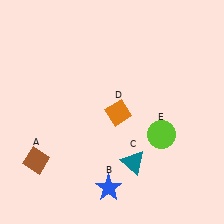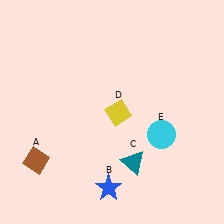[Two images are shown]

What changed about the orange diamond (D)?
In Image 1, D is orange. In Image 2, it changed to yellow.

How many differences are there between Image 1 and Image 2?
There are 2 differences between the two images.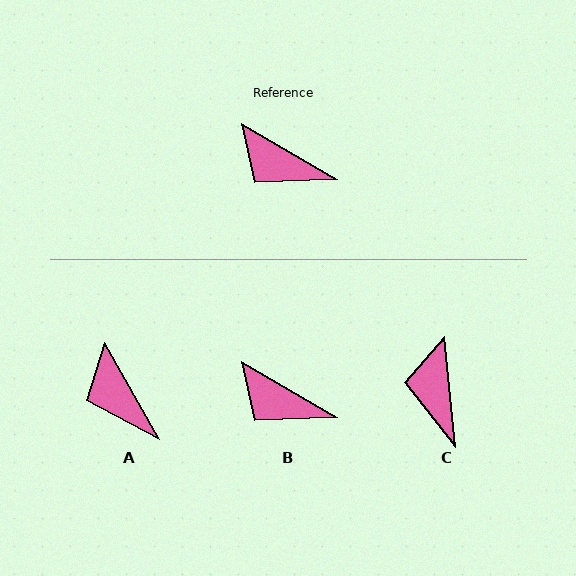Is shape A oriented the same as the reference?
No, it is off by about 30 degrees.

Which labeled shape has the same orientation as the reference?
B.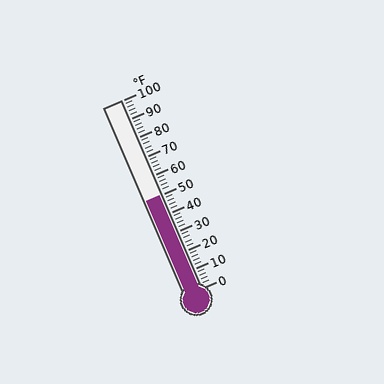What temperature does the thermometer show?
The thermometer shows approximately 50°F.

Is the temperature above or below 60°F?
The temperature is below 60°F.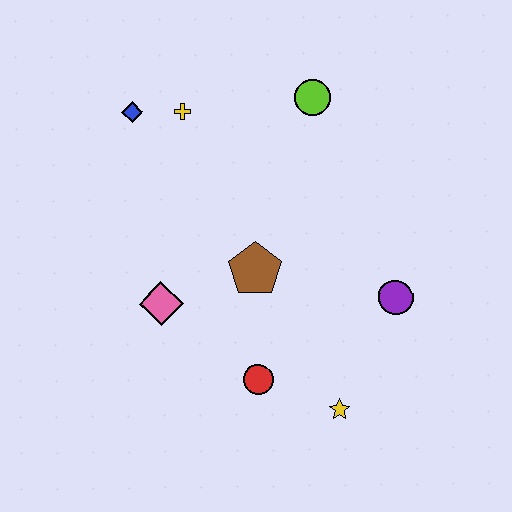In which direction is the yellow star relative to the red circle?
The yellow star is to the right of the red circle.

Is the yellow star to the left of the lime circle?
No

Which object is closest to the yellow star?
The red circle is closest to the yellow star.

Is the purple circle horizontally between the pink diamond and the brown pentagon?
No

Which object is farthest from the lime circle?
The yellow star is farthest from the lime circle.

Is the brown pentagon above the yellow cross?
No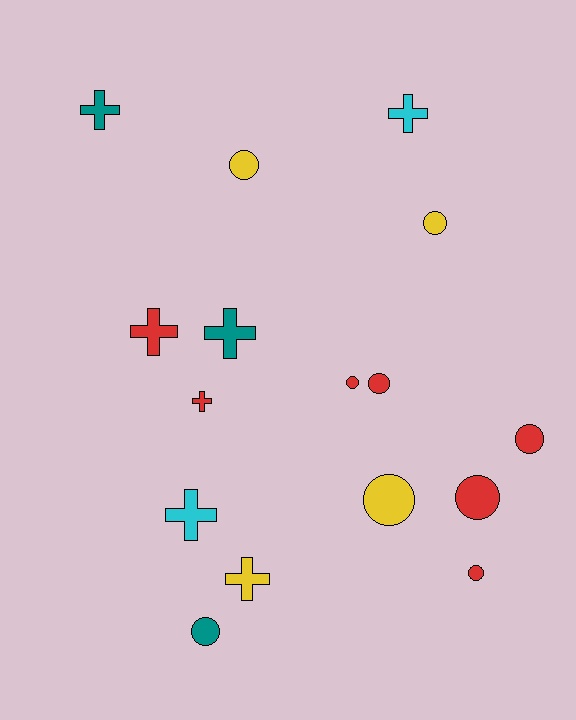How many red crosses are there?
There are 2 red crosses.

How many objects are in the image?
There are 16 objects.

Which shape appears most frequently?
Circle, with 9 objects.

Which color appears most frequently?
Red, with 7 objects.